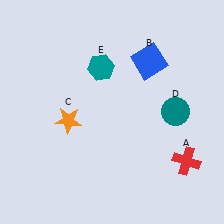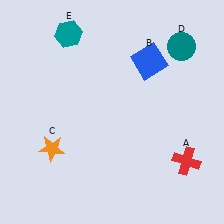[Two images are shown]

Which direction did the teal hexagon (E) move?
The teal hexagon (E) moved up.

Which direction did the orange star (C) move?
The orange star (C) moved down.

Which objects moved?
The objects that moved are: the orange star (C), the teal circle (D), the teal hexagon (E).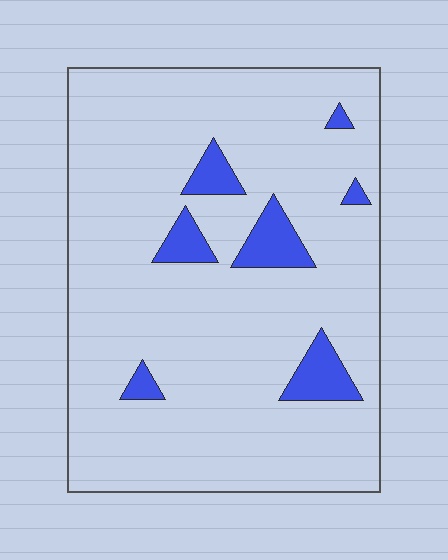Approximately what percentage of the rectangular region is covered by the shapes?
Approximately 10%.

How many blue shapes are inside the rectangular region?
7.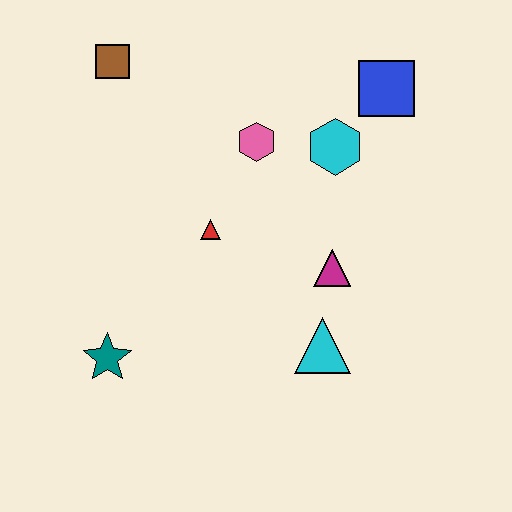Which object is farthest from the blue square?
The teal star is farthest from the blue square.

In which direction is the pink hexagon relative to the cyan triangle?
The pink hexagon is above the cyan triangle.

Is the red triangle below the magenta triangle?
No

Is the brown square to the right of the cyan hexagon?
No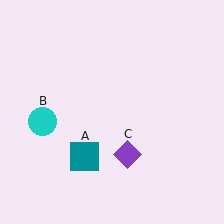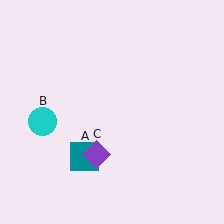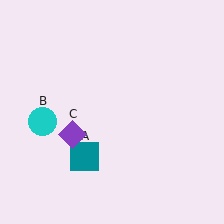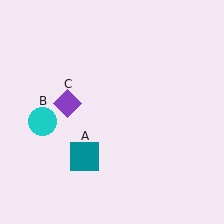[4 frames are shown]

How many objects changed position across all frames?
1 object changed position: purple diamond (object C).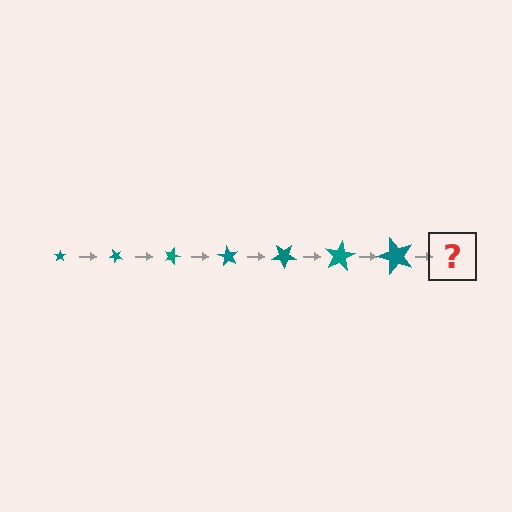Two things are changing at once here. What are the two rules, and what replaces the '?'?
The two rules are that the star grows larger each step and it rotates 45 degrees each step. The '?' should be a star, larger than the previous one and rotated 315 degrees from the start.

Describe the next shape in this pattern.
It should be a star, larger than the previous one and rotated 315 degrees from the start.